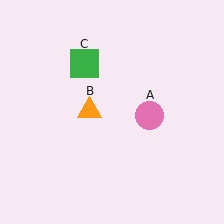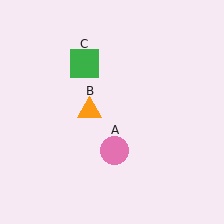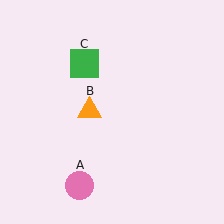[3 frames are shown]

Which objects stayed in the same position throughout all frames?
Orange triangle (object B) and green square (object C) remained stationary.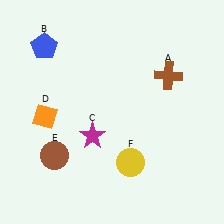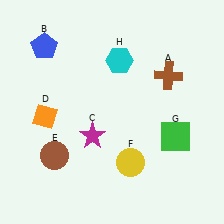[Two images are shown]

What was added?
A green square (G), a cyan hexagon (H) were added in Image 2.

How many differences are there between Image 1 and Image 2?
There are 2 differences between the two images.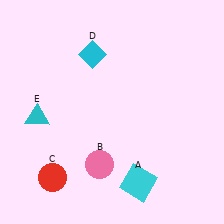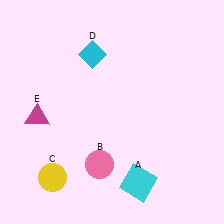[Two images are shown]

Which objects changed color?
C changed from red to yellow. E changed from cyan to magenta.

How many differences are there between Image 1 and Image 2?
There are 2 differences between the two images.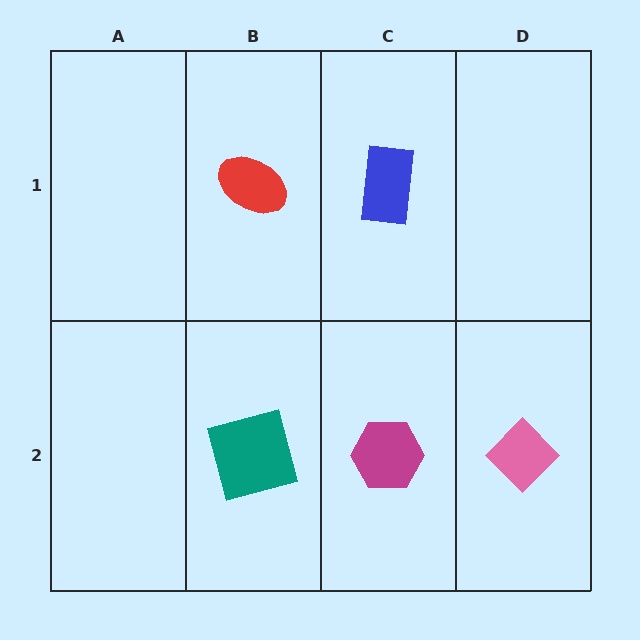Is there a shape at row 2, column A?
No, that cell is empty.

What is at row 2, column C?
A magenta hexagon.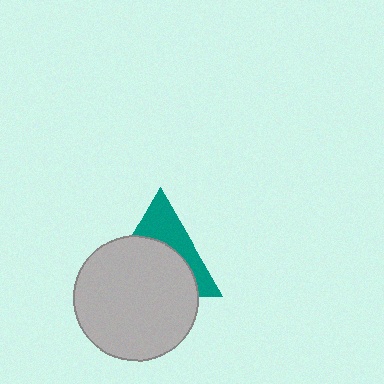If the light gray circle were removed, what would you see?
You would see the complete teal triangle.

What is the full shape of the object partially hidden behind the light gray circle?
The partially hidden object is a teal triangle.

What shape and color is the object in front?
The object in front is a light gray circle.